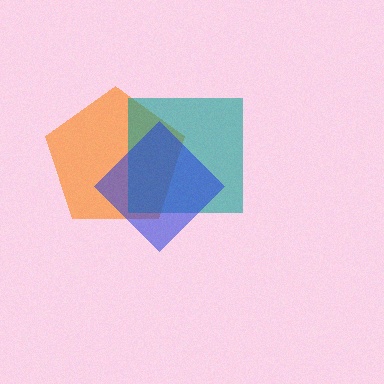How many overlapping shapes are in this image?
There are 3 overlapping shapes in the image.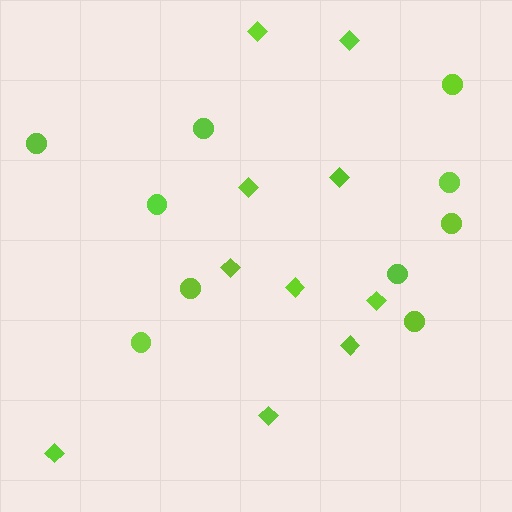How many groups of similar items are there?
There are 2 groups: one group of diamonds (10) and one group of circles (10).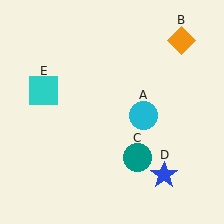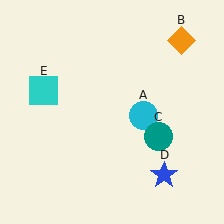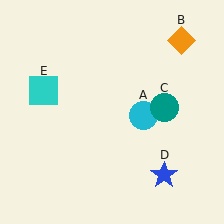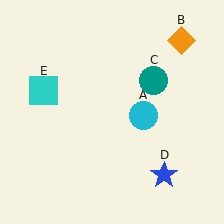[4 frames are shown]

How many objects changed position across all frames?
1 object changed position: teal circle (object C).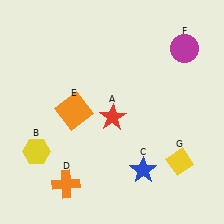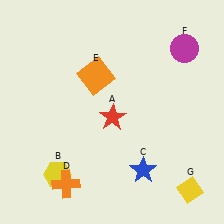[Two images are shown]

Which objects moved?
The objects that moved are: the yellow hexagon (B), the orange square (E), the yellow diamond (G).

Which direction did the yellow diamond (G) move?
The yellow diamond (G) moved down.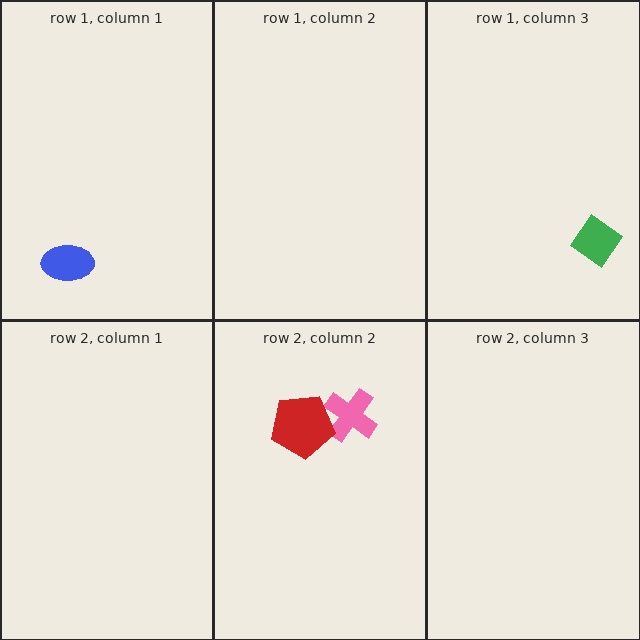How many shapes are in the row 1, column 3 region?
1.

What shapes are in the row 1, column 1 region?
The blue ellipse.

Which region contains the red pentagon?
The row 2, column 2 region.